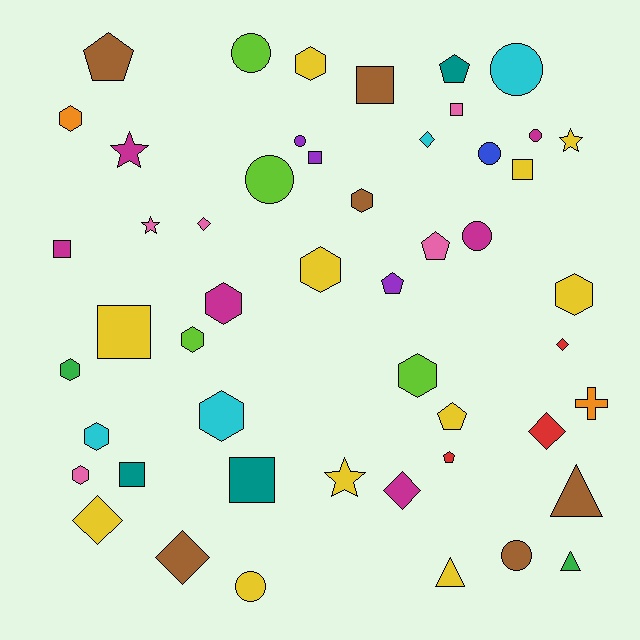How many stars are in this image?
There are 4 stars.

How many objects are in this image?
There are 50 objects.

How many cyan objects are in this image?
There are 4 cyan objects.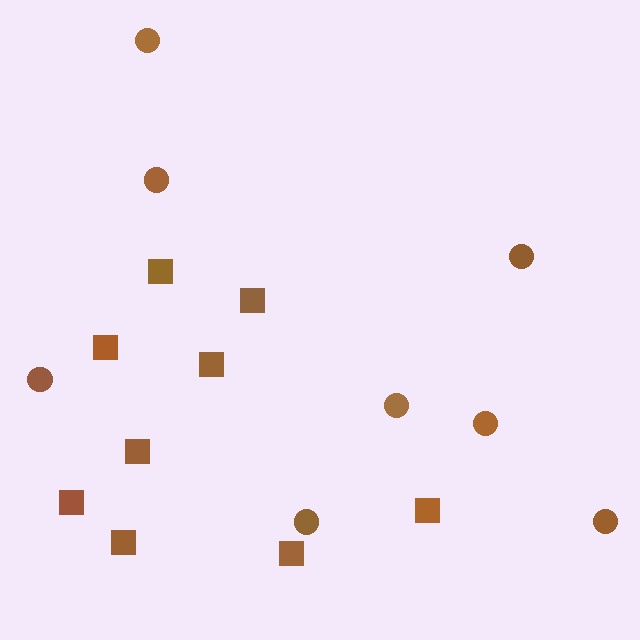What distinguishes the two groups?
There are 2 groups: one group of squares (9) and one group of circles (8).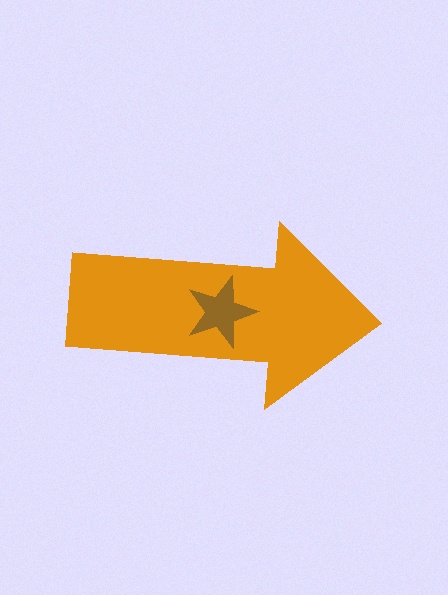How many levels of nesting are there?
2.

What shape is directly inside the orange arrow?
The brown star.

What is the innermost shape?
The brown star.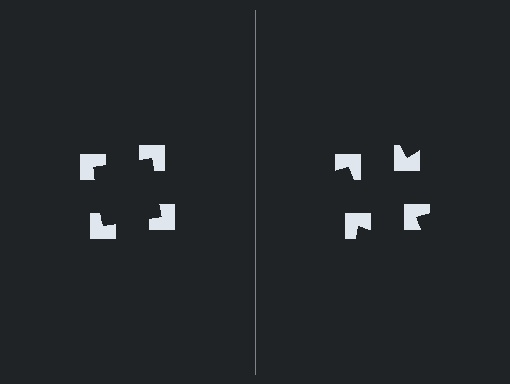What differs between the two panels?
The notched squares are positioned identically on both sides; only the wedge orientations differ. On the left they align to a square; on the right they are misaligned.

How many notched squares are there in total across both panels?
8 — 4 on each side.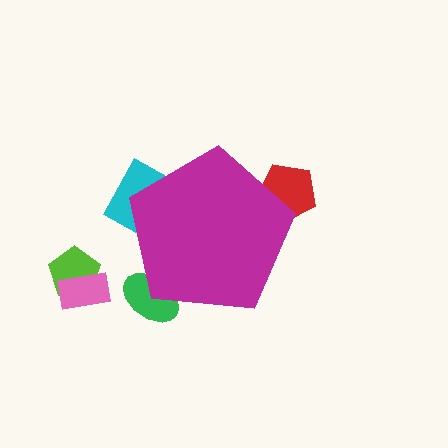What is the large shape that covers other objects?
A magenta pentagon.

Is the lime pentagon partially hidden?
No, the lime pentagon is fully visible.